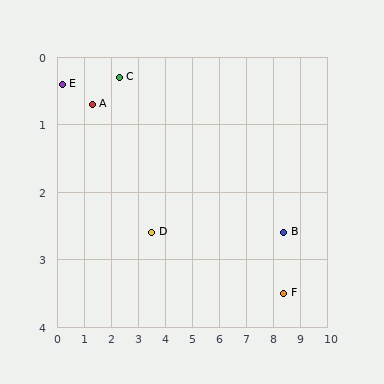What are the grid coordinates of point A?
Point A is at approximately (1.3, 0.7).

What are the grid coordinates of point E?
Point E is at approximately (0.2, 0.4).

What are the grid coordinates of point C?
Point C is at approximately (2.3, 0.3).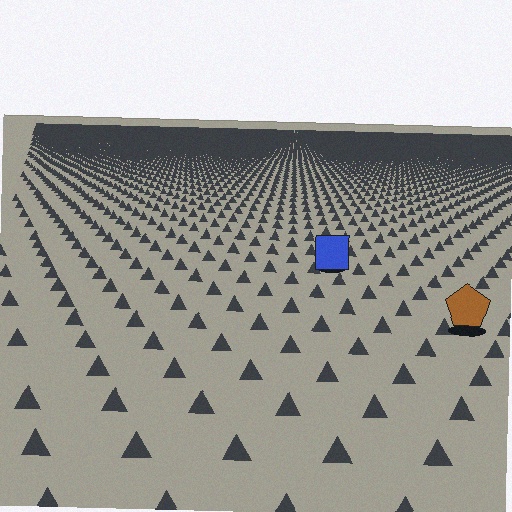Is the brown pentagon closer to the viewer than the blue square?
Yes. The brown pentagon is closer — you can tell from the texture gradient: the ground texture is coarser near it.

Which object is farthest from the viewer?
The blue square is farthest from the viewer. It appears smaller and the ground texture around it is denser.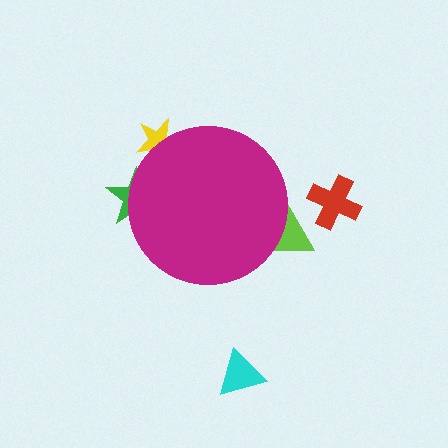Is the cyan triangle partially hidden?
No, the cyan triangle is fully visible.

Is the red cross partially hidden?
No, the red cross is fully visible.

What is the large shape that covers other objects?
A magenta circle.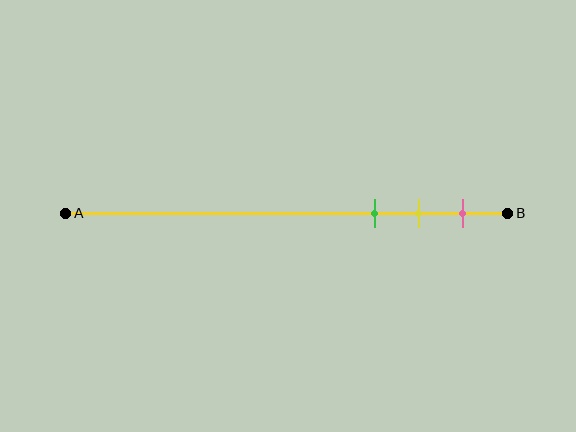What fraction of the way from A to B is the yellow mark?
The yellow mark is approximately 80% (0.8) of the way from A to B.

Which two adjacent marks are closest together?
The yellow and pink marks are the closest adjacent pair.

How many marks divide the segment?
There are 3 marks dividing the segment.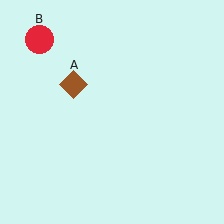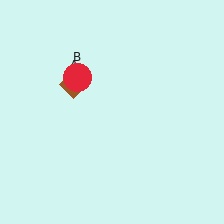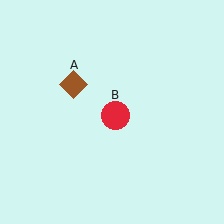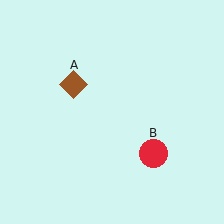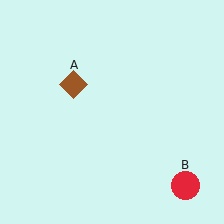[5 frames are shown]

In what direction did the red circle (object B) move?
The red circle (object B) moved down and to the right.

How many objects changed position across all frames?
1 object changed position: red circle (object B).